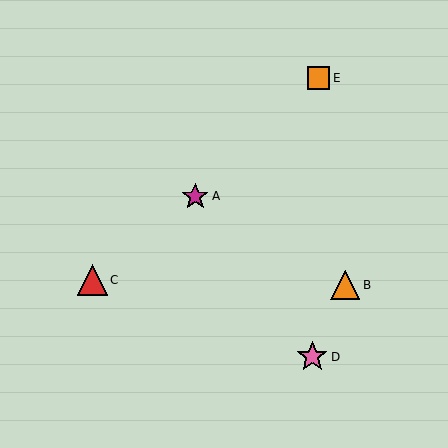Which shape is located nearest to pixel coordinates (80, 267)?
The red triangle (labeled C) at (92, 280) is nearest to that location.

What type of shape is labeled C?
Shape C is a red triangle.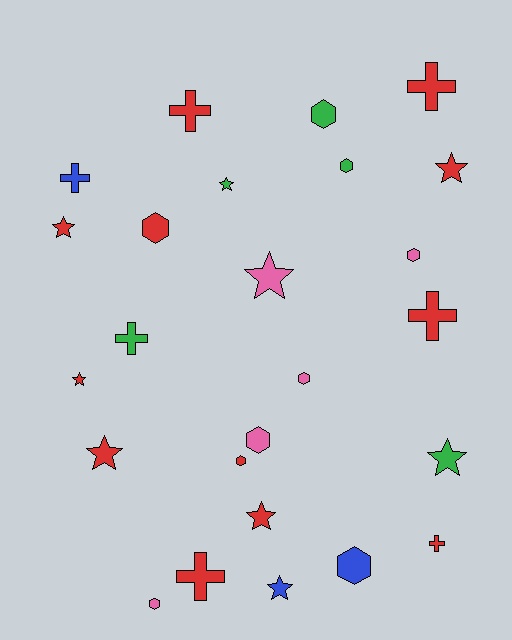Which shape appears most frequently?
Star, with 9 objects.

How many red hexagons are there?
There are 2 red hexagons.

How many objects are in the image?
There are 25 objects.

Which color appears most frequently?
Red, with 12 objects.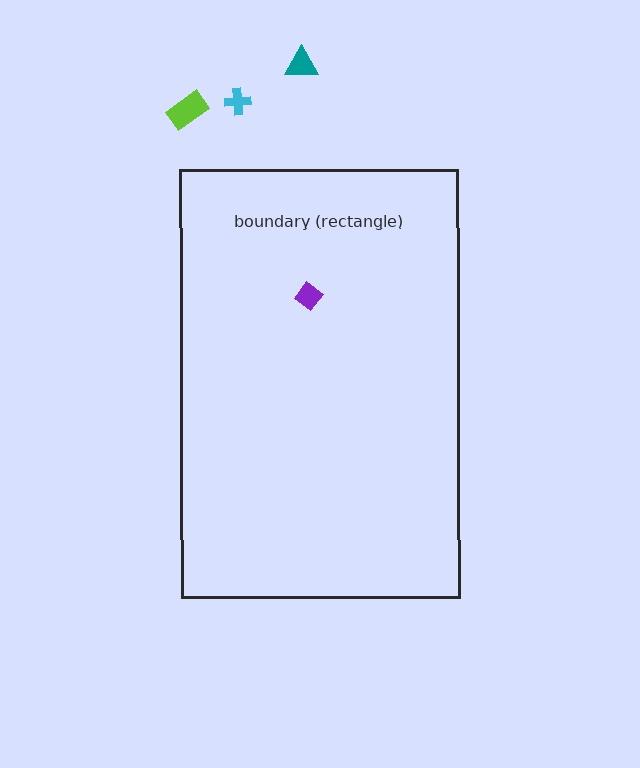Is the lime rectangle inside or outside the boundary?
Outside.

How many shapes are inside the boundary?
1 inside, 3 outside.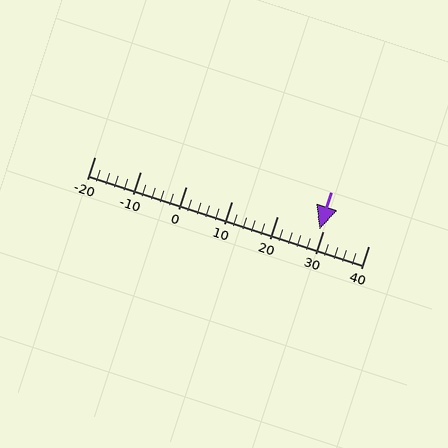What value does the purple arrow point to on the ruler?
The purple arrow points to approximately 29.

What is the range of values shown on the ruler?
The ruler shows values from -20 to 40.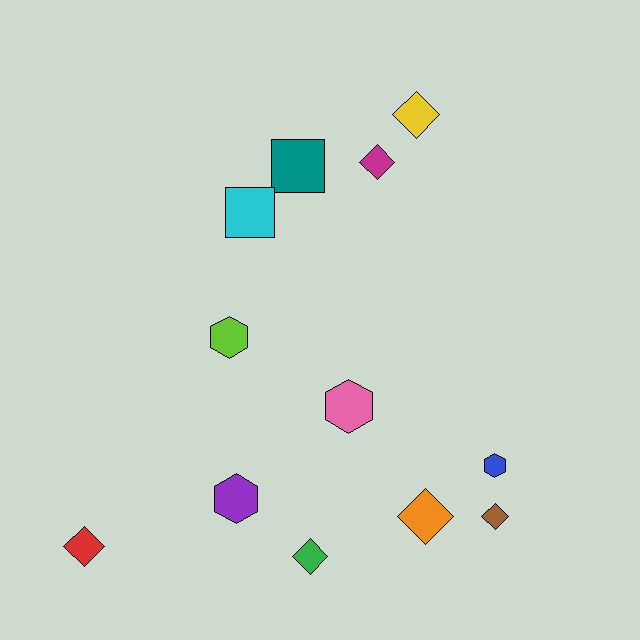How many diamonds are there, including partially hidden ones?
There are 6 diamonds.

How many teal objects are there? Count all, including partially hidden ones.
There is 1 teal object.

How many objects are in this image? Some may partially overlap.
There are 12 objects.